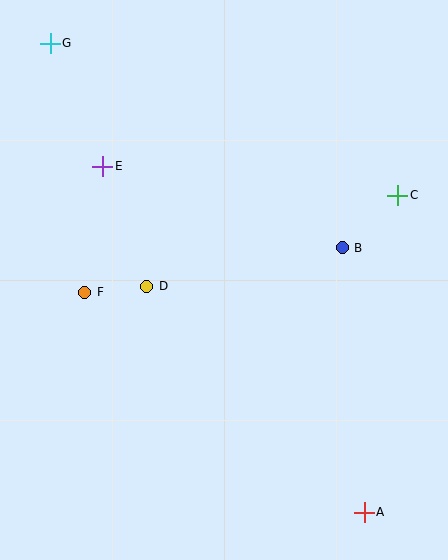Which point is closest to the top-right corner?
Point C is closest to the top-right corner.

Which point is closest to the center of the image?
Point D at (147, 287) is closest to the center.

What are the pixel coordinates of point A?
Point A is at (364, 512).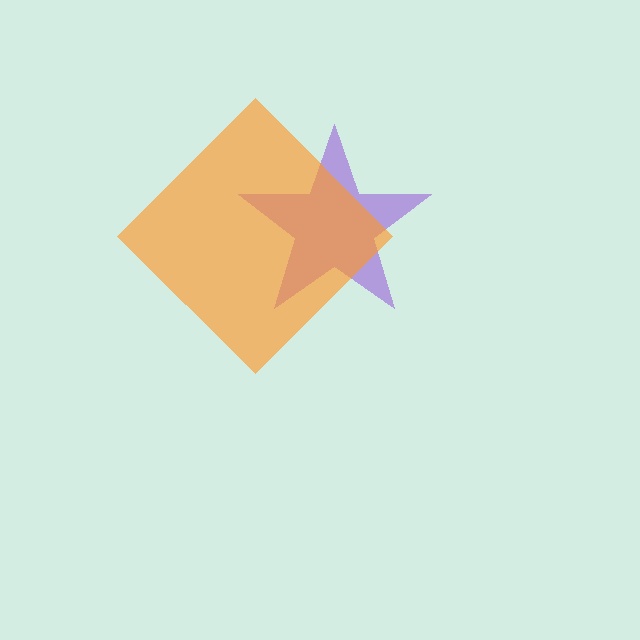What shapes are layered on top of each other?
The layered shapes are: a purple star, an orange diamond.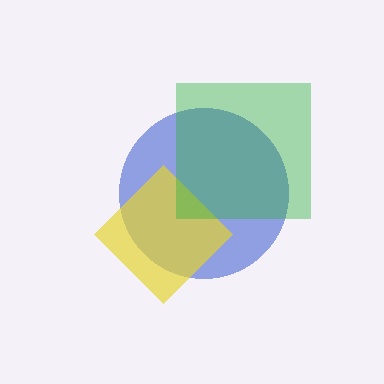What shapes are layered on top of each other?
The layered shapes are: a blue circle, a yellow diamond, a green square.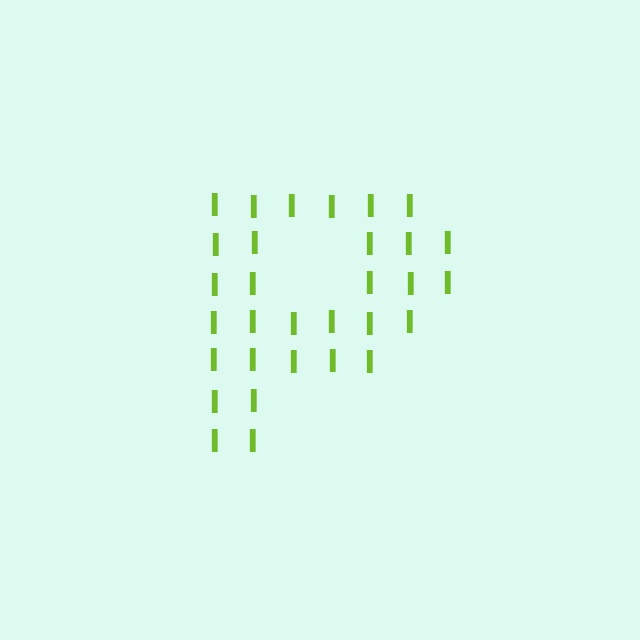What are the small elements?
The small elements are letter I's.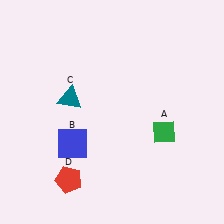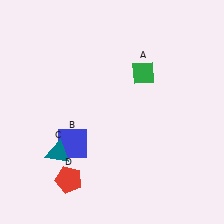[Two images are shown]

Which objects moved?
The objects that moved are: the green diamond (A), the teal triangle (C).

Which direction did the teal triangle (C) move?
The teal triangle (C) moved down.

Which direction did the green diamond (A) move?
The green diamond (A) moved up.